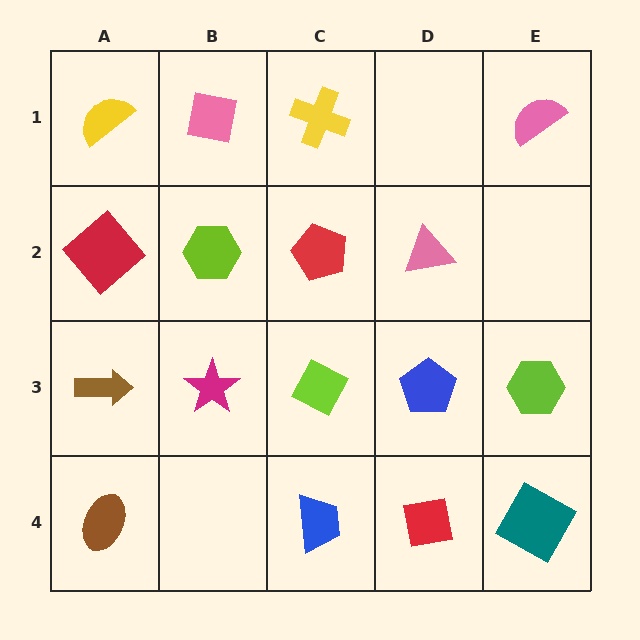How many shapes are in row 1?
4 shapes.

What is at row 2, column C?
A red pentagon.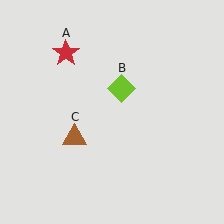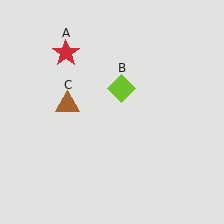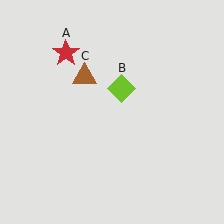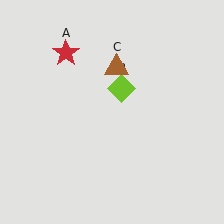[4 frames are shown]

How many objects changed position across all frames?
1 object changed position: brown triangle (object C).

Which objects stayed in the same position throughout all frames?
Red star (object A) and lime diamond (object B) remained stationary.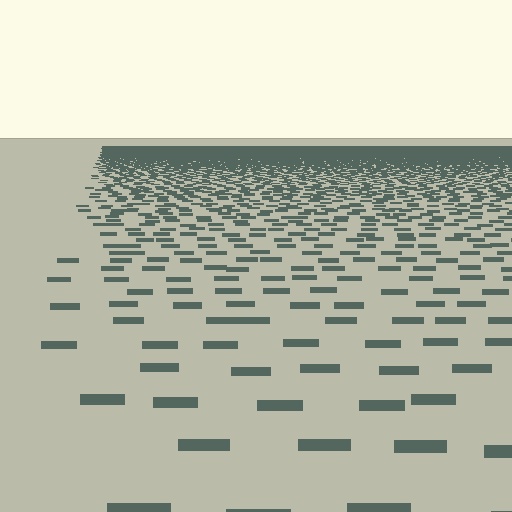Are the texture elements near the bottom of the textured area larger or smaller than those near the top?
Larger. Near the bottom, elements are closer to the viewer and appear at a bigger on-screen size.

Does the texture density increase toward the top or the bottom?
Density increases toward the top.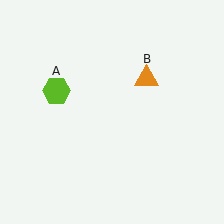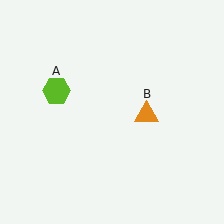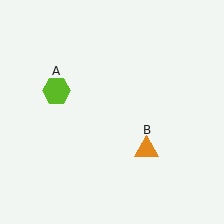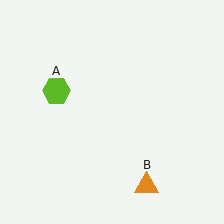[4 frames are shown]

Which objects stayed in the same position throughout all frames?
Lime hexagon (object A) remained stationary.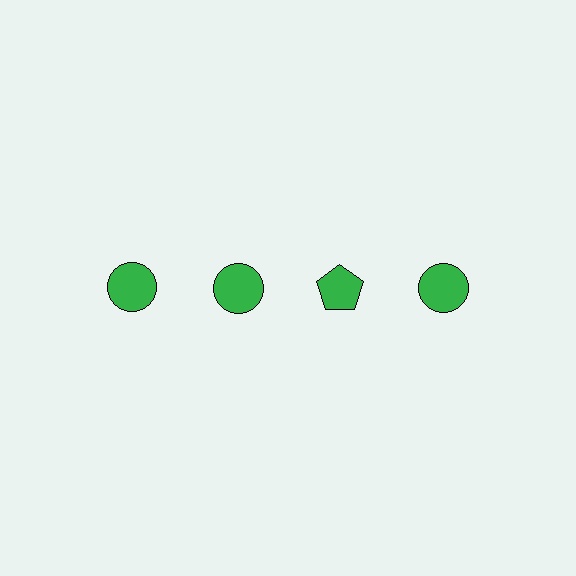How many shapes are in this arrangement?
There are 4 shapes arranged in a grid pattern.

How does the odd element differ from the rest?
It has a different shape: pentagon instead of circle.